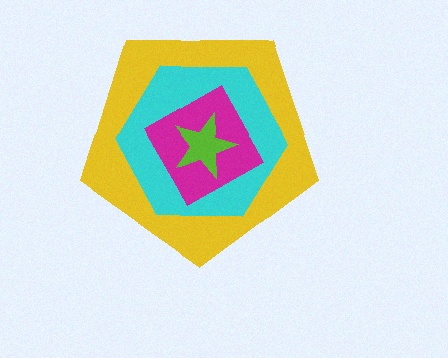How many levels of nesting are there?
4.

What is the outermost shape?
The yellow pentagon.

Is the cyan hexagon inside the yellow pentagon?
Yes.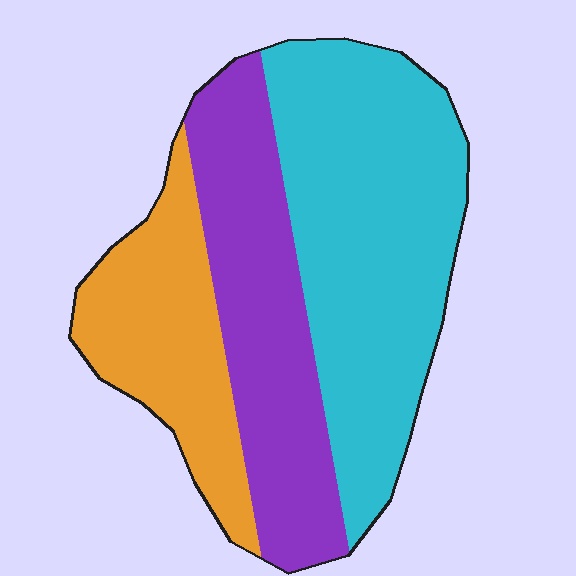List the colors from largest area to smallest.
From largest to smallest: cyan, purple, orange.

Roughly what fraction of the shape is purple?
Purple takes up about one third (1/3) of the shape.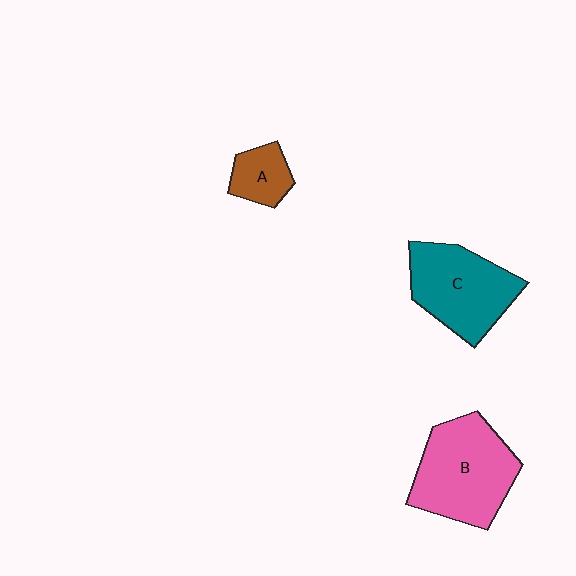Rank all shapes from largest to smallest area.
From largest to smallest: B (pink), C (teal), A (brown).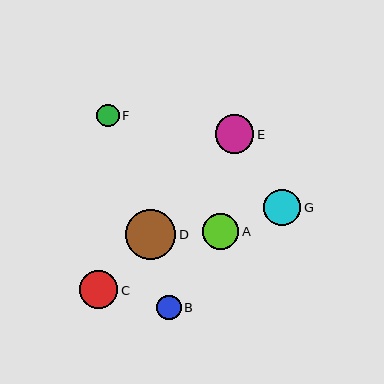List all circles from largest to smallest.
From largest to smallest: D, E, C, G, A, B, F.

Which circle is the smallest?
Circle F is the smallest with a size of approximately 23 pixels.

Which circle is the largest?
Circle D is the largest with a size of approximately 50 pixels.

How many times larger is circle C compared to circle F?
Circle C is approximately 1.7 times the size of circle F.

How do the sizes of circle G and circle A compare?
Circle G and circle A are approximately the same size.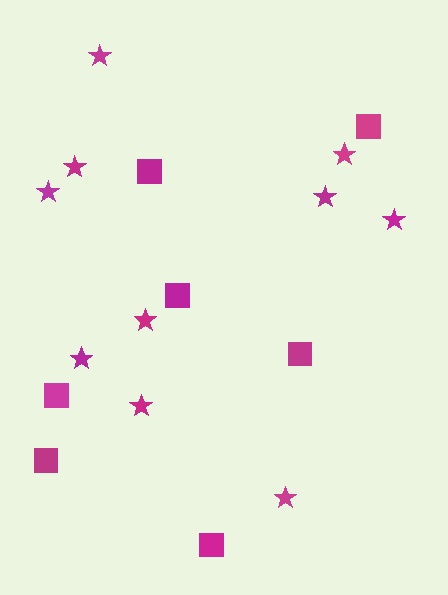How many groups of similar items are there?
There are 2 groups: one group of squares (7) and one group of stars (10).